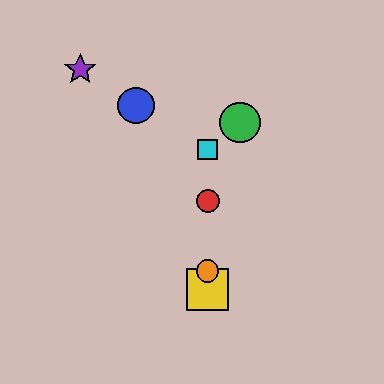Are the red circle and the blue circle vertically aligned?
No, the red circle is at x≈208 and the blue circle is at x≈136.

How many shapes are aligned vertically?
4 shapes (the red circle, the yellow square, the orange circle, the cyan square) are aligned vertically.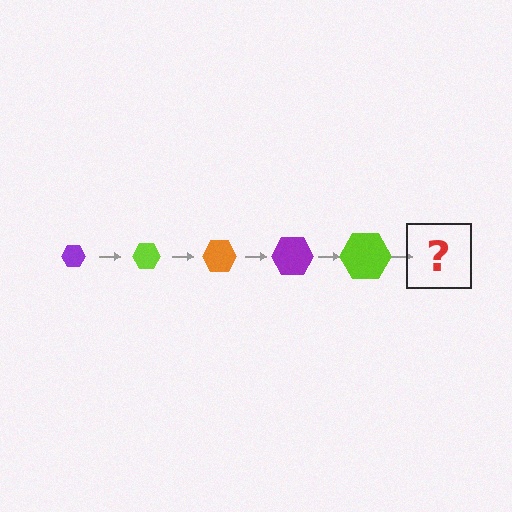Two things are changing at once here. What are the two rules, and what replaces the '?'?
The two rules are that the hexagon grows larger each step and the color cycles through purple, lime, and orange. The '?' should be an orange hexagon, larger than the previous one.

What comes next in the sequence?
The next element should be an orange hexagon, larger than the previous one.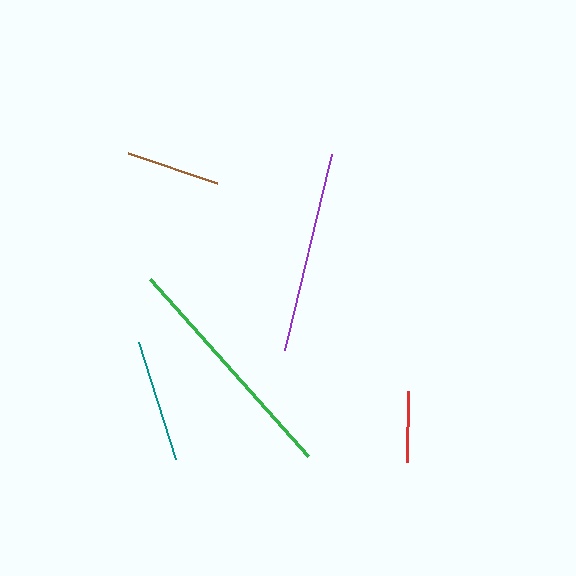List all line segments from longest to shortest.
From longest to shortest: green, purple, teal, brown, red.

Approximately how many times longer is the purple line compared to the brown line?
The purple line is approximately 2.1 times the length of the brown line.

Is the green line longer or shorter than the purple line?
The green line is longer than the purple line.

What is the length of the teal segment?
The teal segment is approximately 123 pixels long.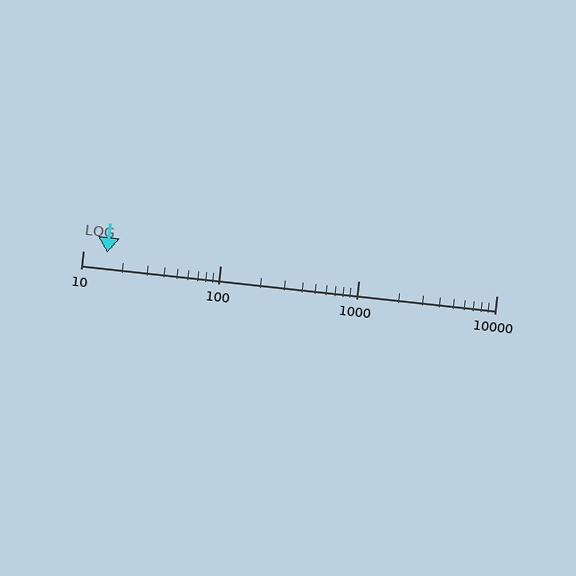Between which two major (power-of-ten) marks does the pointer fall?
The pointer is between 10 and 100.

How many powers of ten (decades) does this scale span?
The scale spans 3 decades, from 10 to 10000.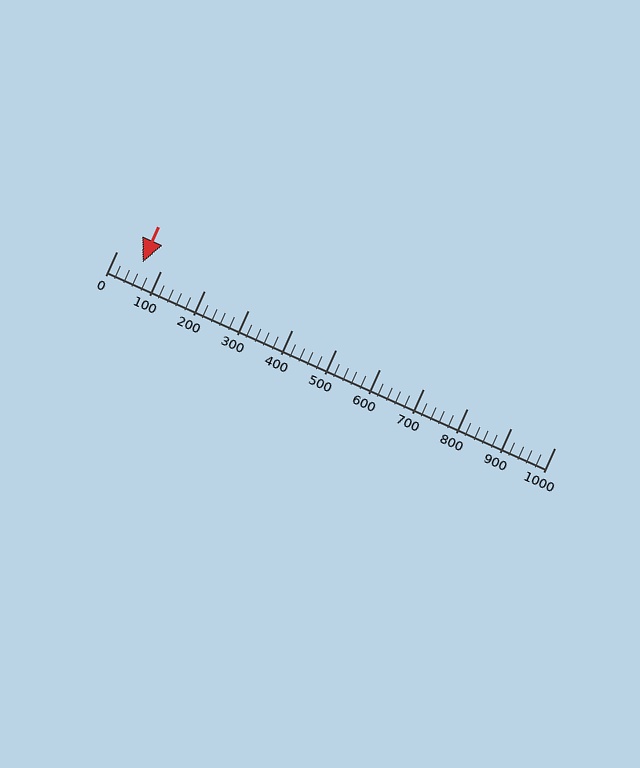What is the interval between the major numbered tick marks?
The major tick marks are spaced 100 units apart.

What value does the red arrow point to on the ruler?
The red arrow points to approximately 60.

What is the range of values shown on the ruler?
The ruler shows values from 0 to 1000.